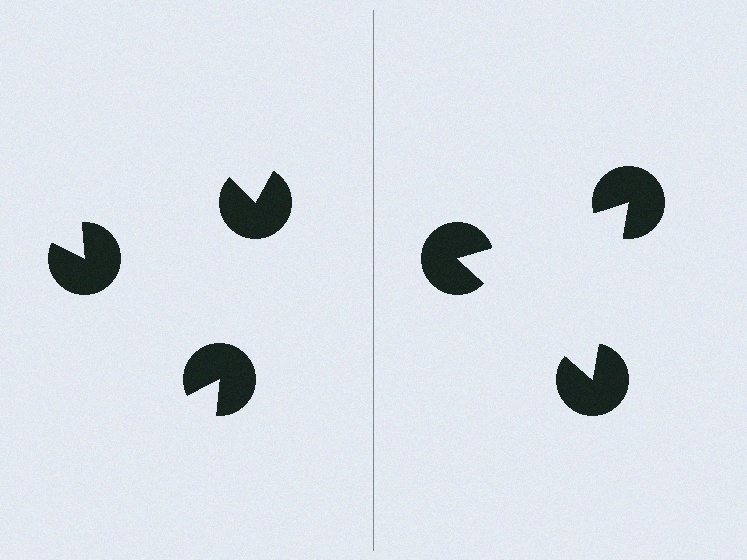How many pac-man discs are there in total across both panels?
6 — 3 on each side.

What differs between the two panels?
The pac-man discs are positioned identically on both sides; only the wedge orientations differ. On the right they align to a triangle; on the left they are misaligned.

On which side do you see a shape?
An illusory triangle appears on the right side. On the left side the wedge cuts are rotated, so no coherent shape forms.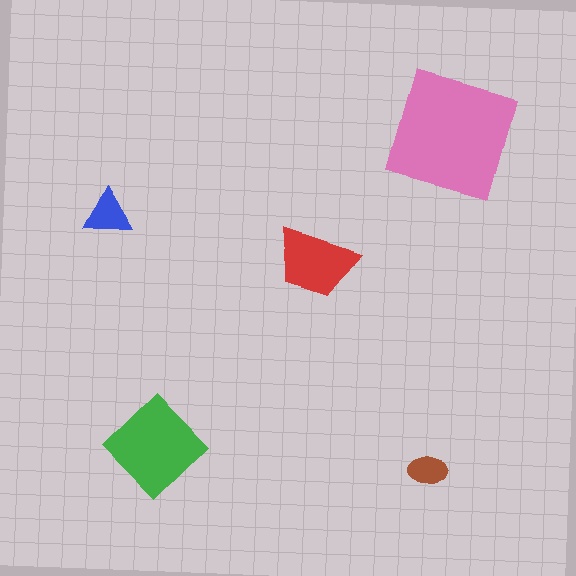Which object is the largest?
The pink square.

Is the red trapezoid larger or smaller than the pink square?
Smaller.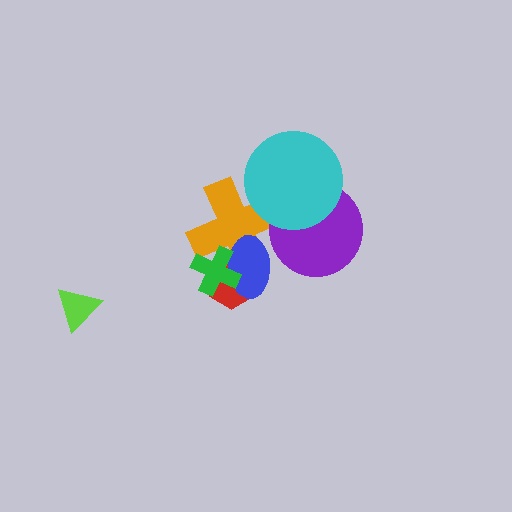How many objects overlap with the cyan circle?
2 objects overlap with the cyan circle.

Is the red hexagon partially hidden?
Yes, it is partially covered by another shape.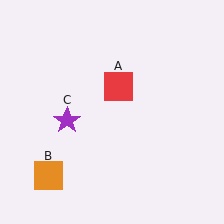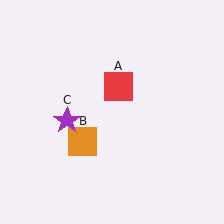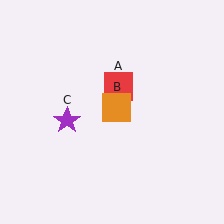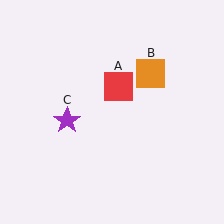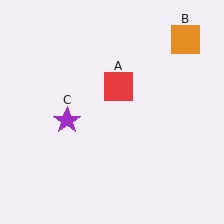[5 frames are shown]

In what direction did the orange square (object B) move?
The orange square (object B) moved up and to the right.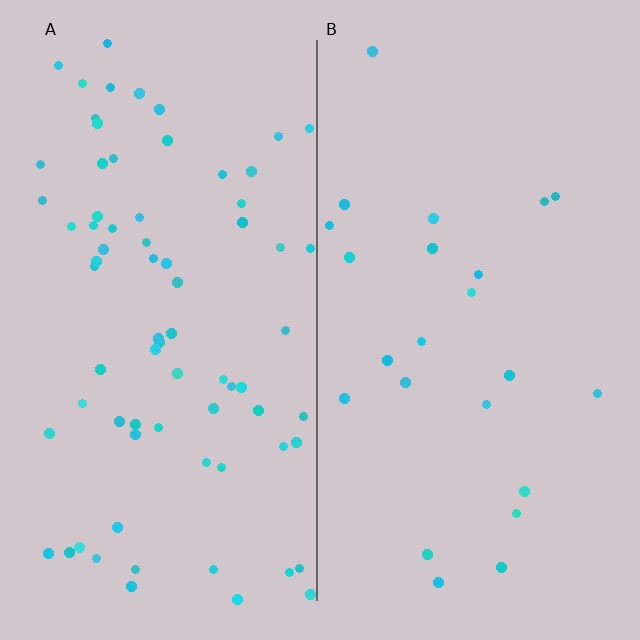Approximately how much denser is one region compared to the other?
Approximately 3.2× — region A over region B.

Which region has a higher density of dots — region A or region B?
A (the left).